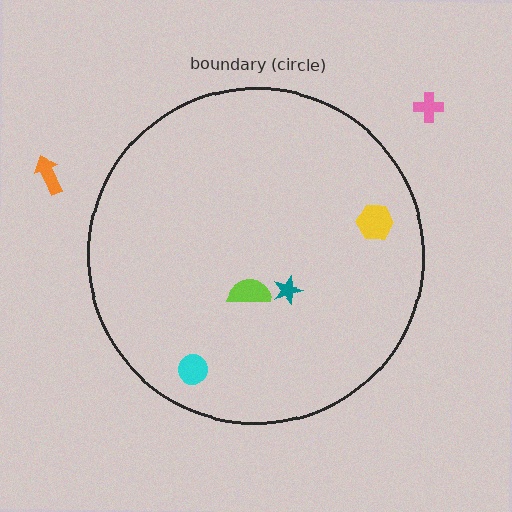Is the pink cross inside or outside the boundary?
Outside.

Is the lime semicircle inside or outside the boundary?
Inside.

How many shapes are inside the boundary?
4 inside, 2 outside.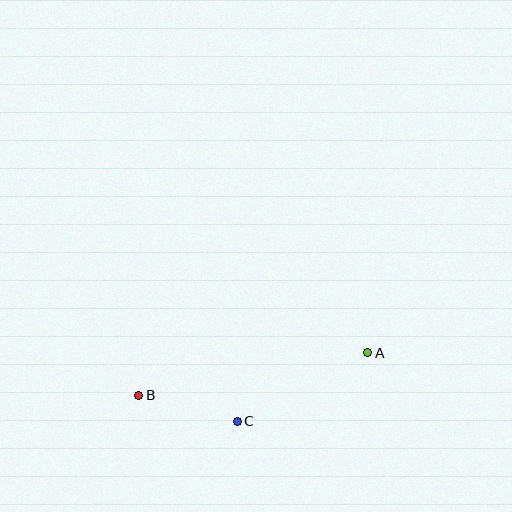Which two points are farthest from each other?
Points A and B are farthest from each other.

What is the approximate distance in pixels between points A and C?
The distance between A and C is approximately 147 pixels.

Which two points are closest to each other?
Points B and C are closest to each other.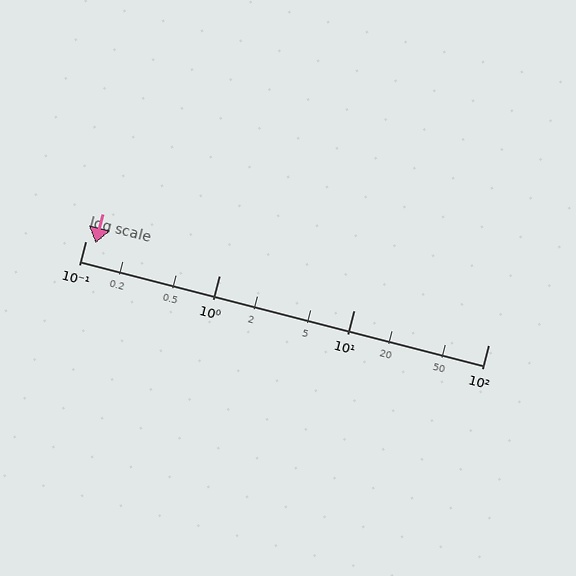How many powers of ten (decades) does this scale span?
The scale spans 3 decades, from 0.1 to 100.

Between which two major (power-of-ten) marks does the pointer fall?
The pointer is between 0.1 and 1.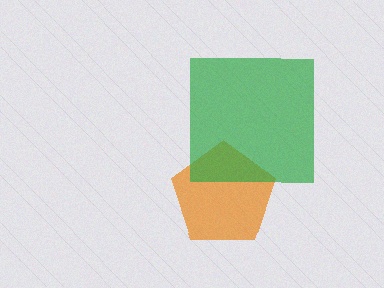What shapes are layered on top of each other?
The layered shapes are: an orange pentagon, a green square.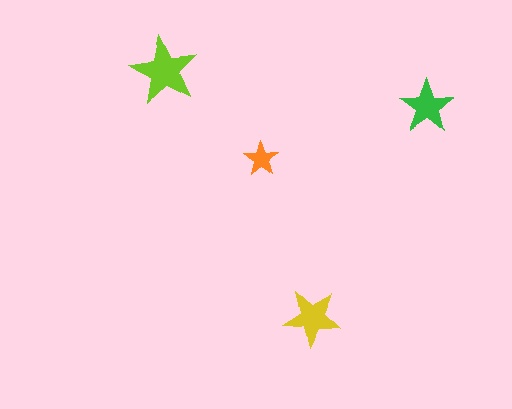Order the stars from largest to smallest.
the lime one, the yellow one, the green one, the orange one.